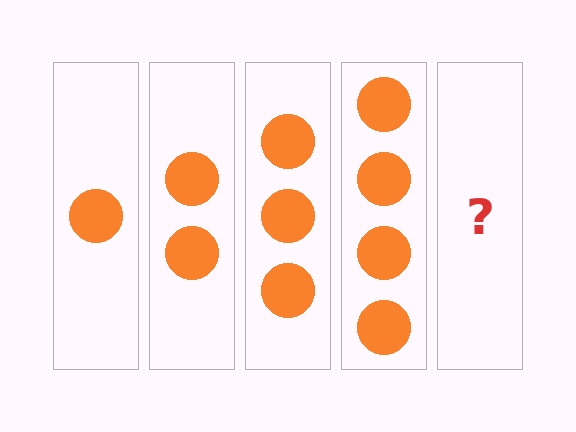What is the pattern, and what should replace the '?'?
The pattern is that each step adds one more circle. The '?' should be 5 circles.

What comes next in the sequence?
The next element should be 5 circles.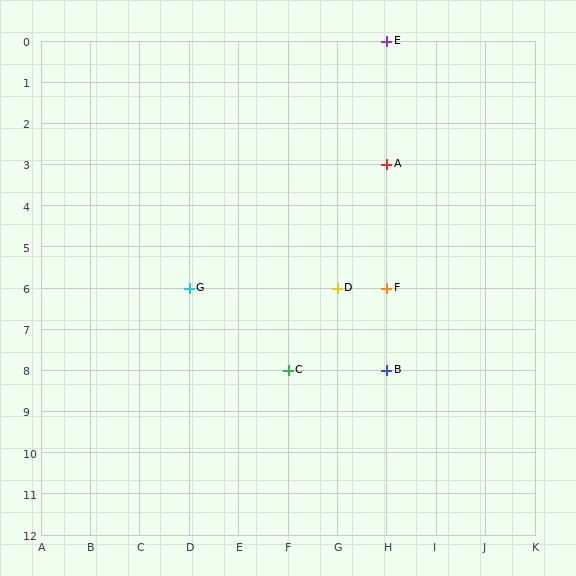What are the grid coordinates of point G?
Point G is at grid coordinates (D, 6).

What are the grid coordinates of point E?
Point E is at grid coordinates (H, 0).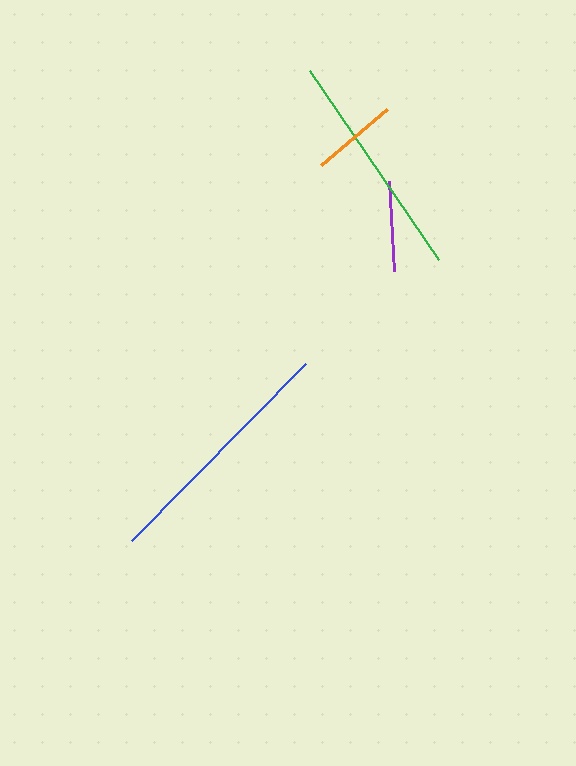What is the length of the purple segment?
The purple segment is approximately 90 pixels long.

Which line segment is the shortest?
The orange line is the shortest at approximately 86 pixels.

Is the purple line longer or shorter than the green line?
The green line is longer than the purple line.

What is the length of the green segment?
The green segment is approximately 229 pixels long.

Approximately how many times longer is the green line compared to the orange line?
The green line is approximately 2.7 times the length of the orange line.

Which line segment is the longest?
The blue line is the longest at approximately 249 pixels.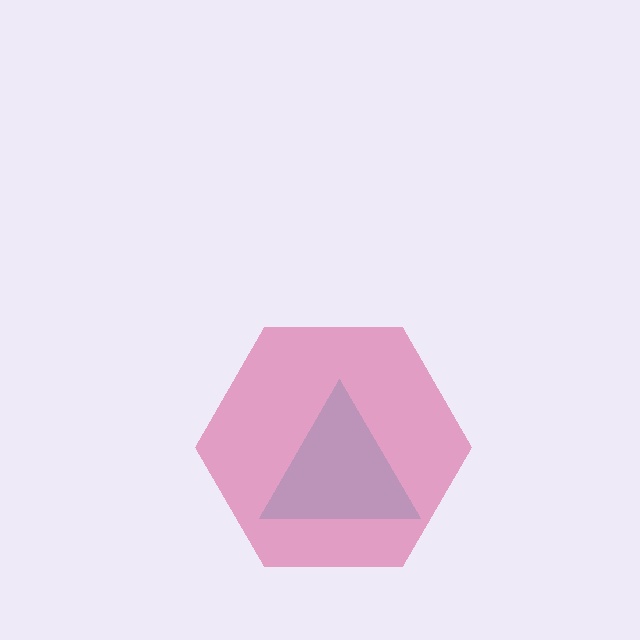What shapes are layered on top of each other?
The layered shapes are: a cyan triangle, a pink hexagon.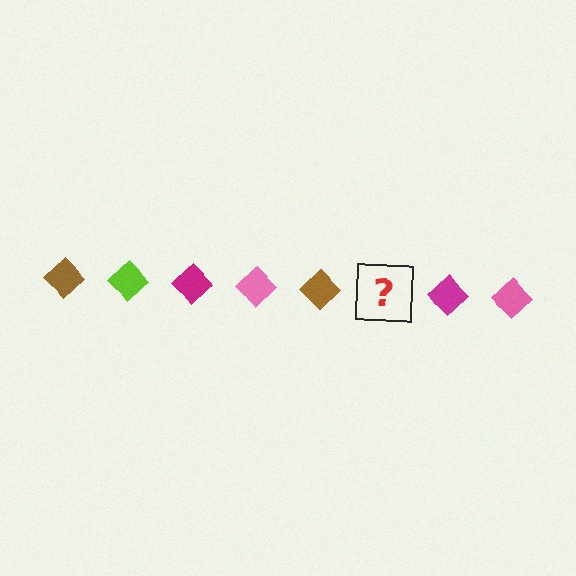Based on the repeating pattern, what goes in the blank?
The blank should be a lime diamond.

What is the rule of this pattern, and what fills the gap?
The rule is that the pattern cycles through brown, lime, magenta, pink diamonds. The gap should be filled with a lime diamond.